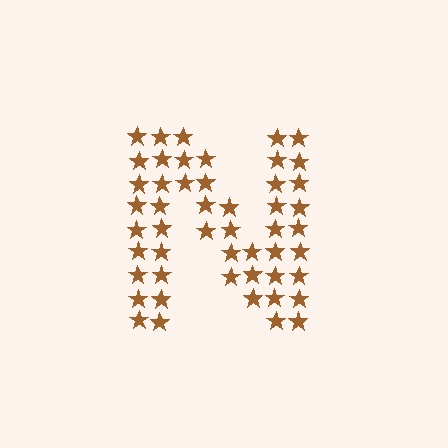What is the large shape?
The large shape is the letter N.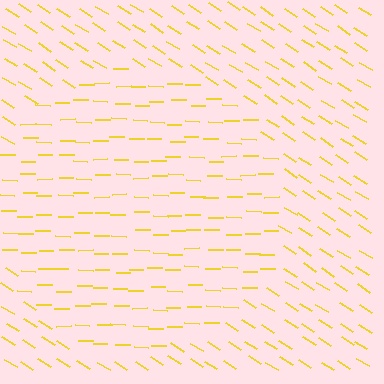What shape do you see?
I see a circle.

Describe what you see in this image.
The image is filled with small yellow line segments. A circle region in the image has lines oriented differently from the surrounding lines, creating a visible texture boundary.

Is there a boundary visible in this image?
Yes, there is a texture boundary formed by a change in line orientation.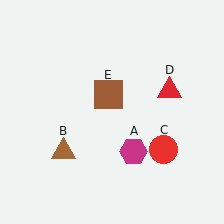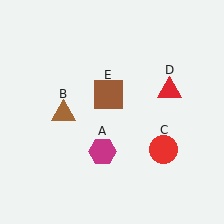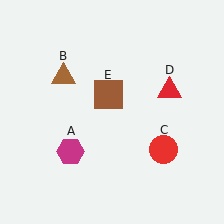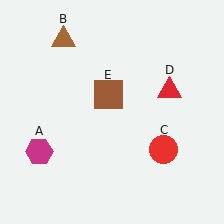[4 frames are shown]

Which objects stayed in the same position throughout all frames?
Red circle (object C) and red triangle (object D) and brown square (object E) remained stationary.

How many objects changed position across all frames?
2 objects changed position: magenta hexagon (object A), brown triangle (object B).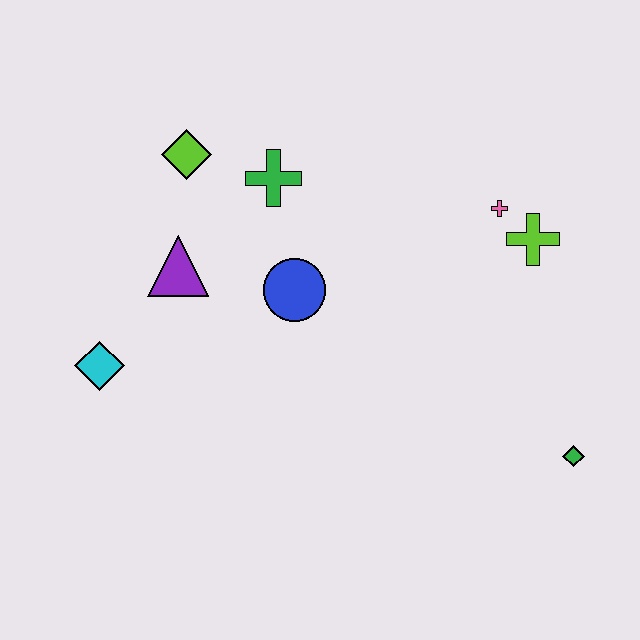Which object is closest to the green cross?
The lime diamond is closest to the green cross.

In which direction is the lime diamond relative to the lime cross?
The lime diamond is to the left of the lime cross.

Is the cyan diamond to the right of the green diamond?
No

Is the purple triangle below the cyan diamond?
No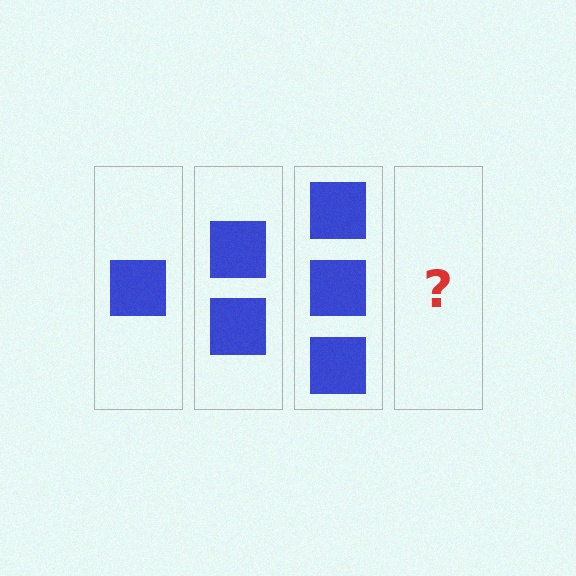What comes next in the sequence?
The next element should be 4 squares.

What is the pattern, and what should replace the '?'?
The pattern is that each step adds one more square. The '?' should be 4 squares.